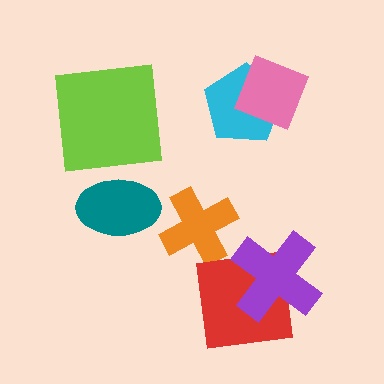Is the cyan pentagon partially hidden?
Yes, it is partially covered by another shape.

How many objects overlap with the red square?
1 object overlaps with the red square.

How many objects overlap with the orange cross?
0 objects overlap with the orange cross.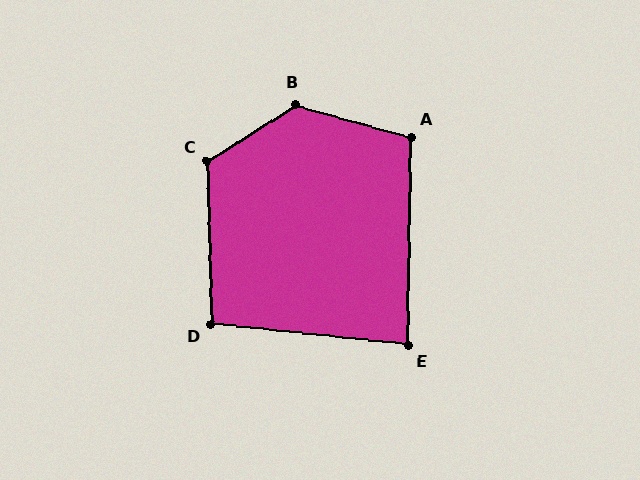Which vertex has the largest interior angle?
B, at approximately 132 degrees.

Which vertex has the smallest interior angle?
E, at approximately 85 degrees.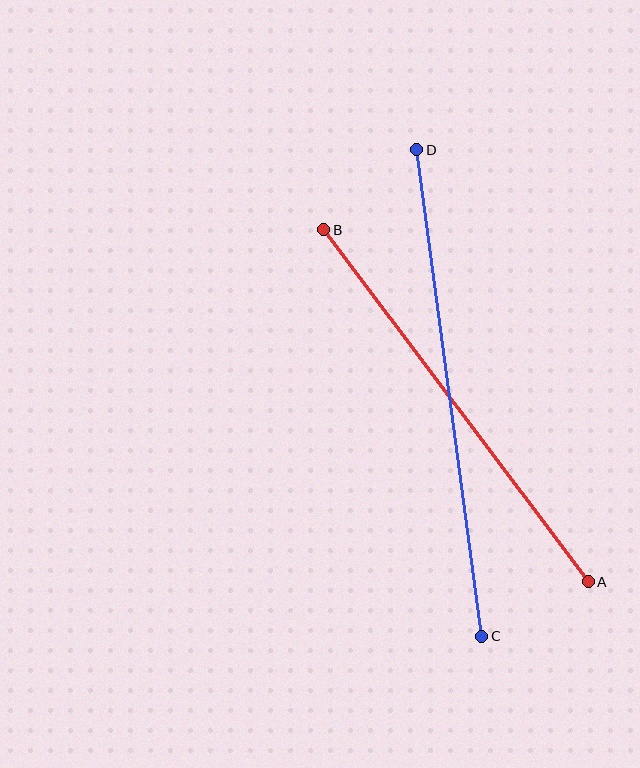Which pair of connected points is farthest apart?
Points C and D are farthest apart.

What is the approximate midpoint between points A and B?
The midpoint is at approximately (456, 406) pixels.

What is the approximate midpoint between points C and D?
The midpoint is at approximately (449, 393) pixels.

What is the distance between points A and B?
The distance is approximately 440 pixels.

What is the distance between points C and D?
The distance is approximately 491 pixels.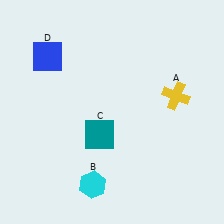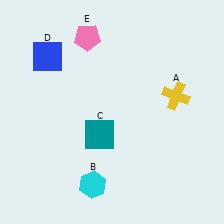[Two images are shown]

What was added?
A pink pentagon (E) was added in Image 2.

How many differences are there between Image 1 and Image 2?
There is 1 difference between the two images.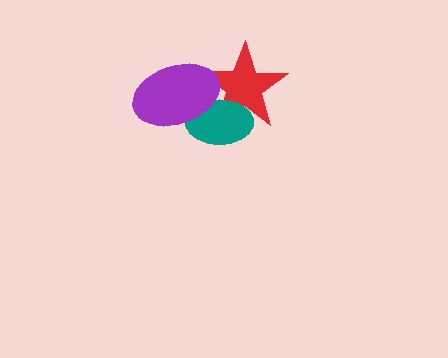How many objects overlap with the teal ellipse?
2 objects overlap with the teal ellipse.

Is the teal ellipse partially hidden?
Yes, it is partially covered by another shape.